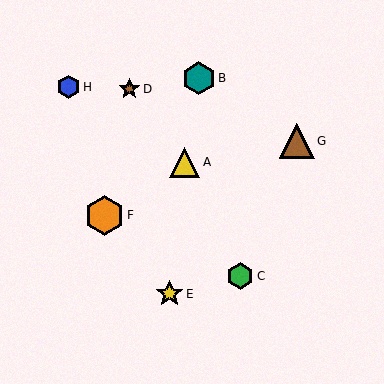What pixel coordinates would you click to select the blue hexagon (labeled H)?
Click at (69, 87) to select the blue hexagon H.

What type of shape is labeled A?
Shape A is a yellow triangle.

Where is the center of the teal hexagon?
The center of the teal hexagon is at (199, 78).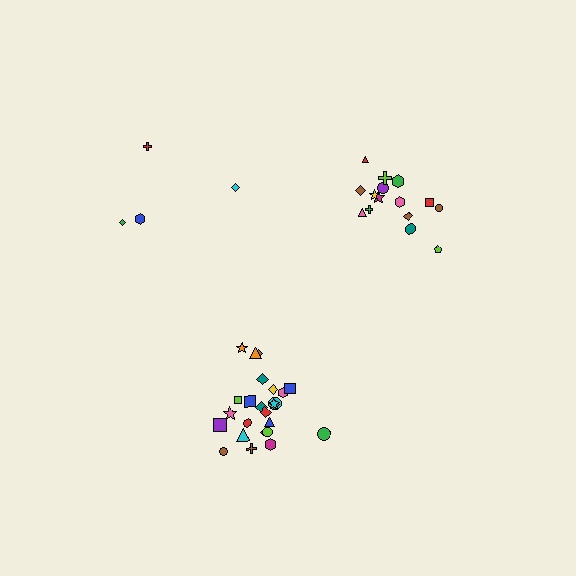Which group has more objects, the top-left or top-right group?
The top-right group.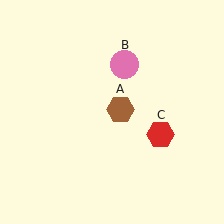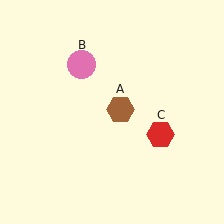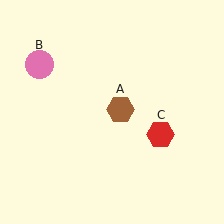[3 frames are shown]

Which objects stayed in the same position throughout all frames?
Brown hexagon (object A) and red hexagon (object C) remained stationary.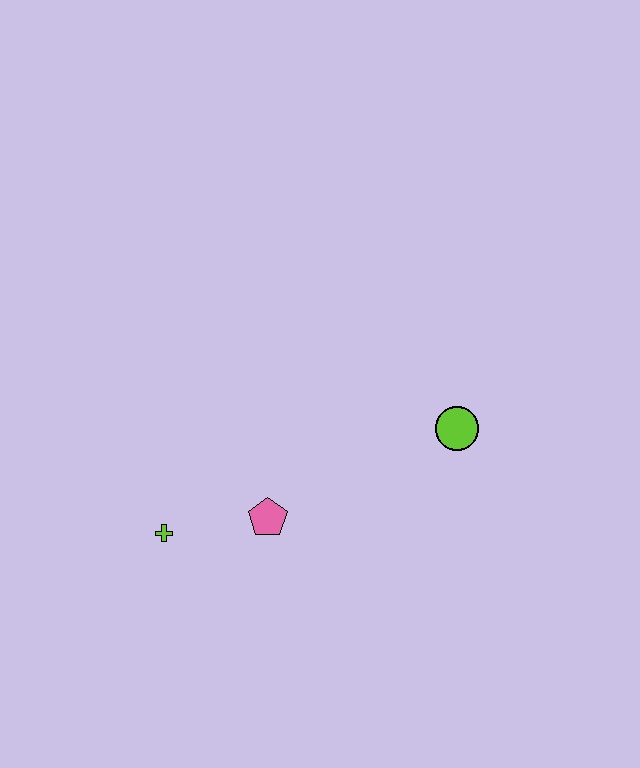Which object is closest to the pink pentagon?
The lime cross is closest to the pink pentagon.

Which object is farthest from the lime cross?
The lime circle is farthest from the lime cross.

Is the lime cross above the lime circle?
No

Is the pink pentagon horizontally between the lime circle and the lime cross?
Yes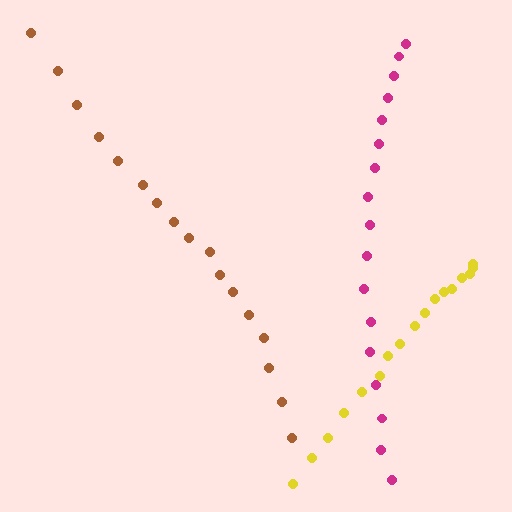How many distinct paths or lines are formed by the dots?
There are 3 distinct paths.